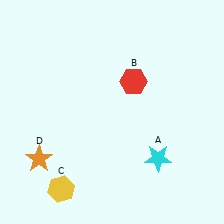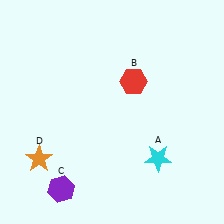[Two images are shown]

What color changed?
The hexagon (C) changed from yellow in Image 1 to purple in Image 2.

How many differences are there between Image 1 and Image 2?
There is 1 difference between the two images.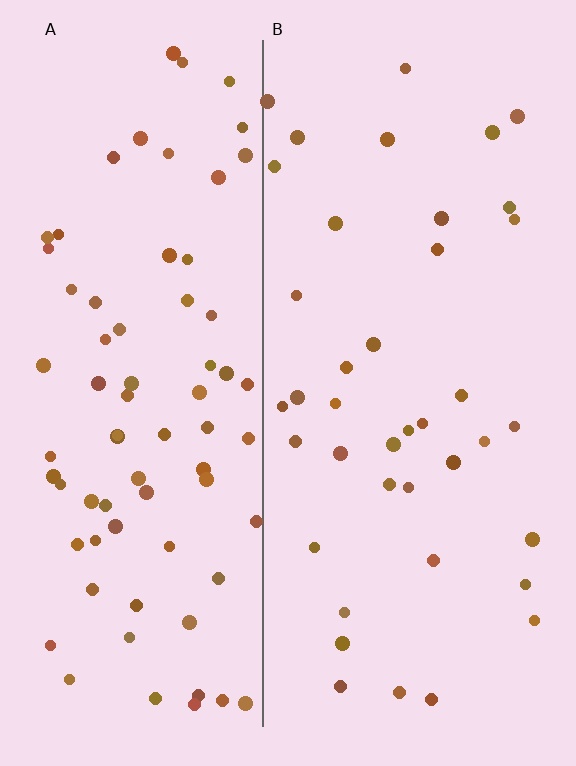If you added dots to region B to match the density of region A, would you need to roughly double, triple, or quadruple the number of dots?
Approximately double.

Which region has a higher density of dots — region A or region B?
A (the left).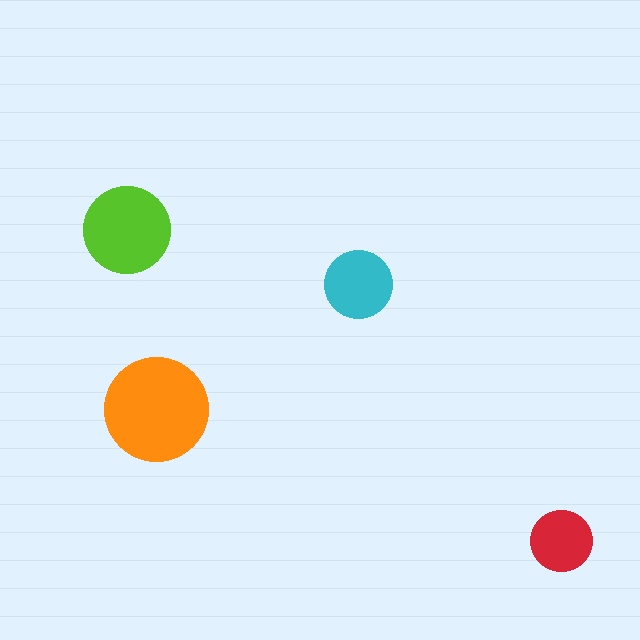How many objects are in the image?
There are 4 objects in the image.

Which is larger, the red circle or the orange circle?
The orange one.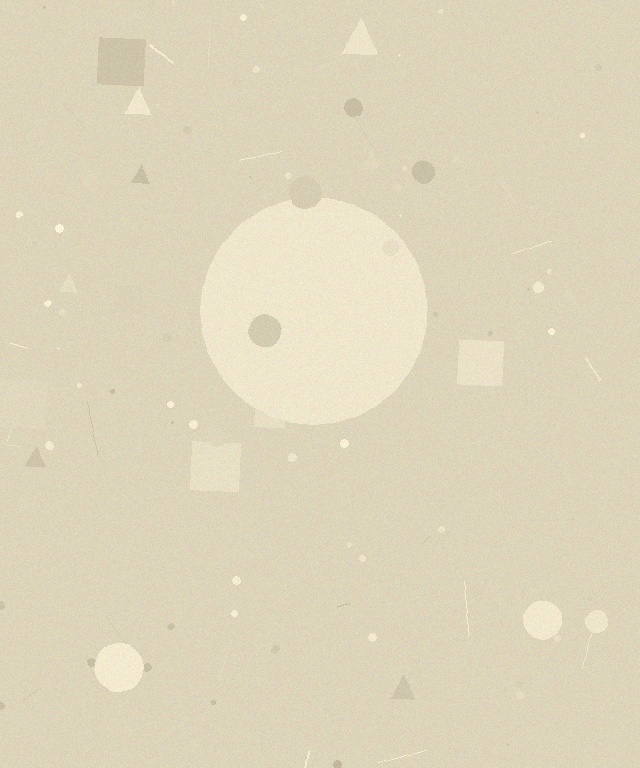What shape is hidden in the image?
A circle is hidden in the image.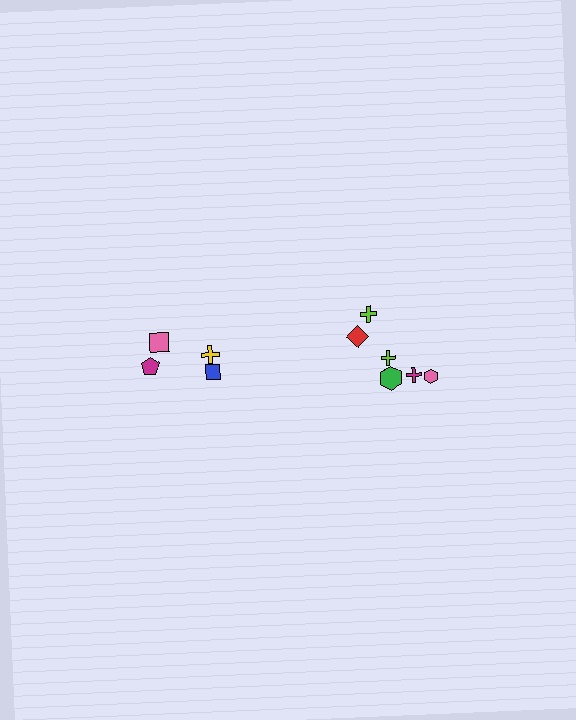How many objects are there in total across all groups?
There are 10 objects.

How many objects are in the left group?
There are 4 objects.